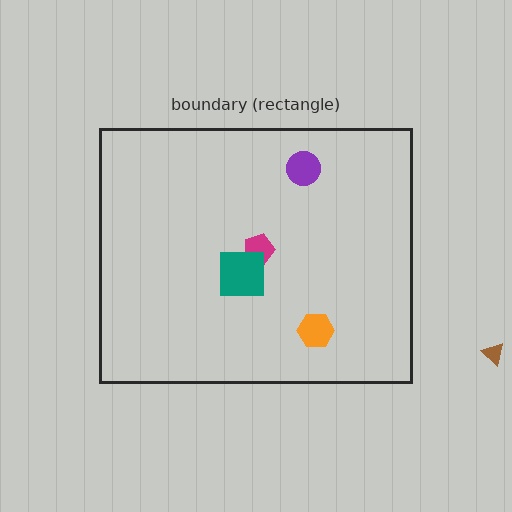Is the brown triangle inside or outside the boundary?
Outside.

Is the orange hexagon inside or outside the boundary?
Inside.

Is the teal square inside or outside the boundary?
Inside.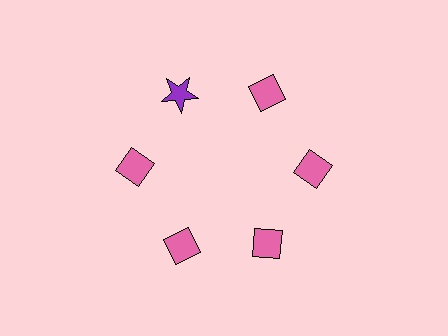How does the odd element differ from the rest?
It differs in both color (purple instead of pink) and shape (star instead of diamond).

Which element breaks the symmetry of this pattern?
The purple star at roughly the 11 o'clock position breaks the symmetry. All other shapes are pink diamonds.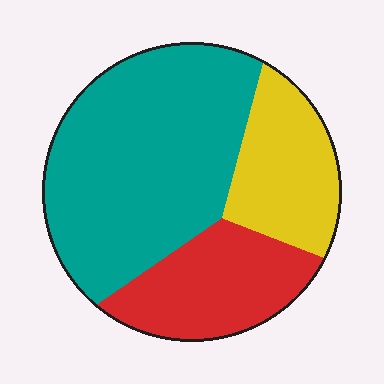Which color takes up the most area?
Teal, at roughly 55%.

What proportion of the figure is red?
Red covers roughly 25% of the figure.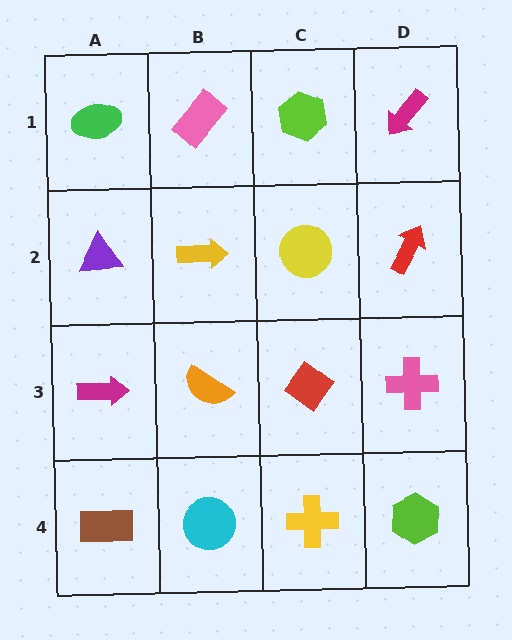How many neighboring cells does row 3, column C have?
4.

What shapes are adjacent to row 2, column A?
A green ellipse (row 1, column A), a magenta arrow (row 3, column A), a yellow arrow (row 2, column B).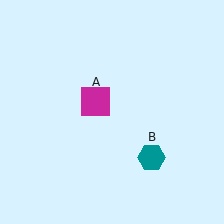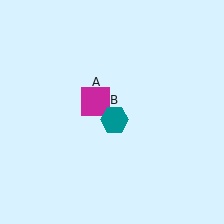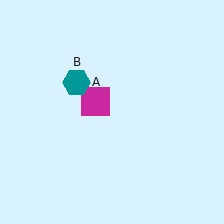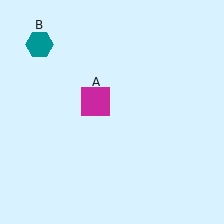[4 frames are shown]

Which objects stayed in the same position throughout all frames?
Magenta square (object A) remained stationary.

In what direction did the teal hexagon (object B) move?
The teal hexagon (object B) moved up and to the left.